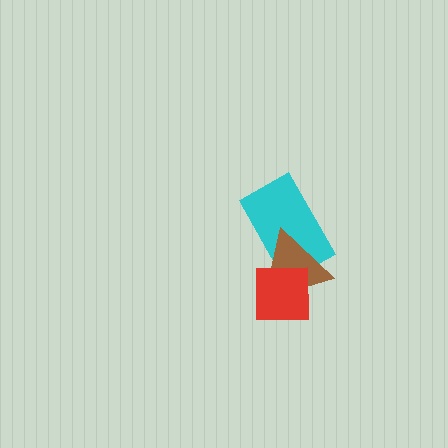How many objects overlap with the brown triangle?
2 objects overlap with the brown triangle.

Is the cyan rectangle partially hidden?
Yes, it is partially covered by another shape.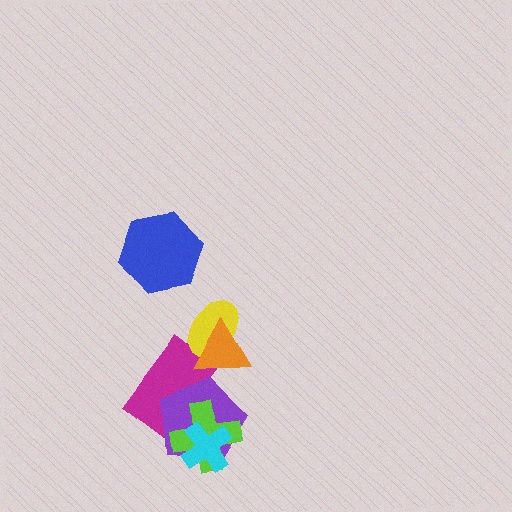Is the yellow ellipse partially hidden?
Yes, it is partially covered by another shape.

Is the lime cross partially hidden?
Yes, it is partially covered by another shape.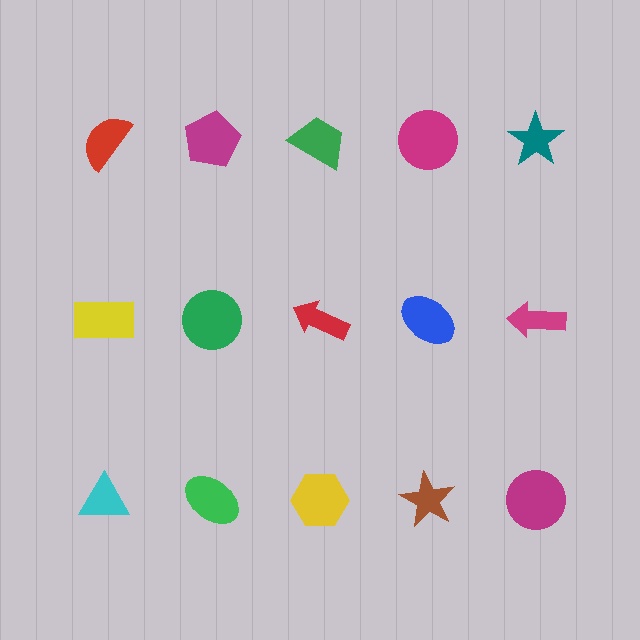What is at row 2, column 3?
A red arrow.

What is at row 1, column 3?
A green trapezoid.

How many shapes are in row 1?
5 shapes.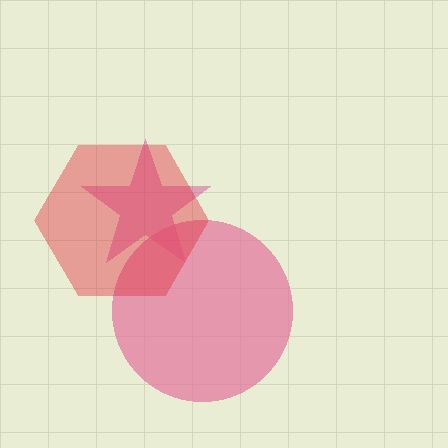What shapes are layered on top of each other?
The layered shapes are: a magenta star, a pink circle, a red hexagon.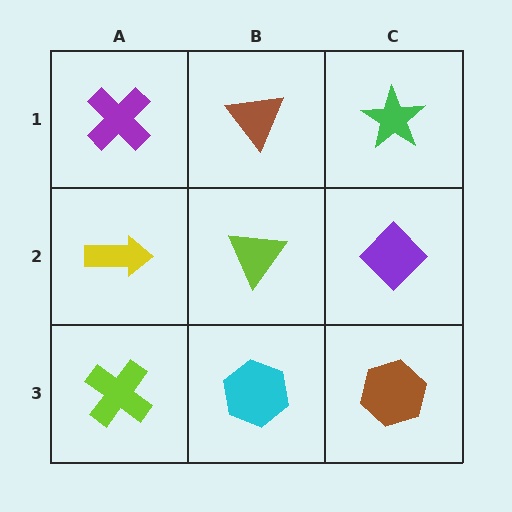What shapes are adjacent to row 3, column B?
A lime triangle (row 2, column B), a lime cross (row 3, column A), a brown hexagon (row 3, column C).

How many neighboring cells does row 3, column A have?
2.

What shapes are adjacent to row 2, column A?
A purple cross (row 1, column A), a lime cross (row 3, column A), a lime triangle (row 2, column B).